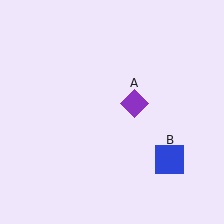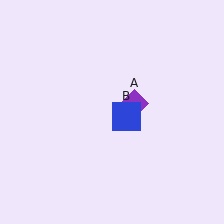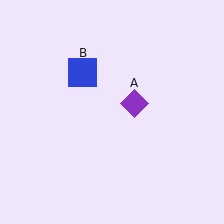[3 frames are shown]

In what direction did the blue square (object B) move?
The blue square (object B) moved up and to the left.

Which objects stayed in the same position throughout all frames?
Purple diamond (object A) remained stationary.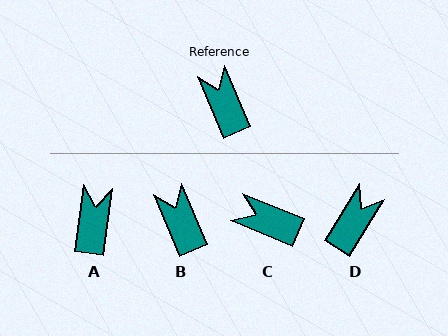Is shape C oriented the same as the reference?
No, it is off by about 44 degrees.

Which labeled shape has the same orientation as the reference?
B.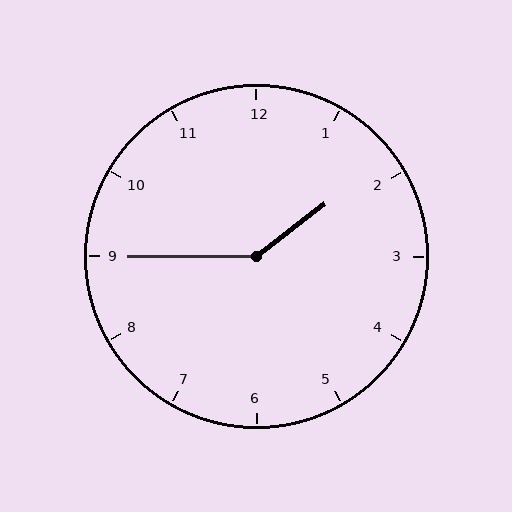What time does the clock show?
1:45.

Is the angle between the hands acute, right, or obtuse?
It is obtuse.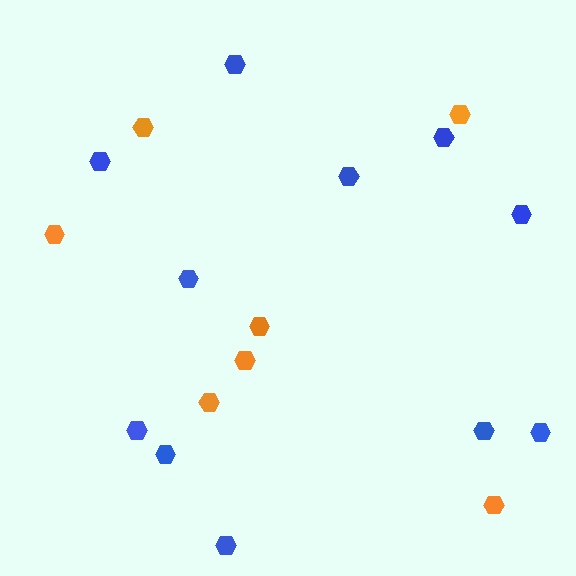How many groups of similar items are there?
There are 2 groups: one group of orange hexagons (7) and one group of blue hexagons (11).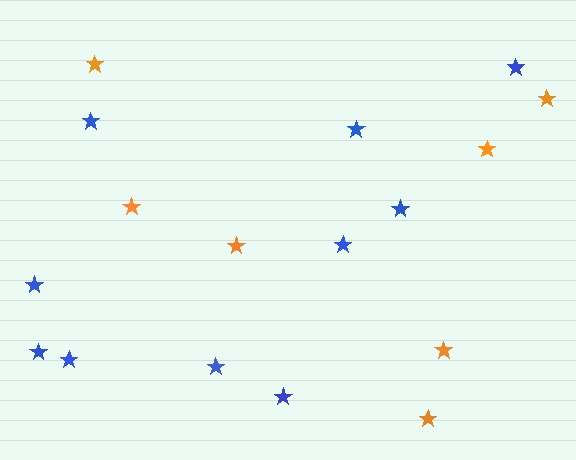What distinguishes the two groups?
There are 2 groups: one group of orange stars (7) and one group of blue stars (10).